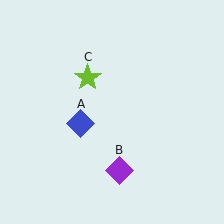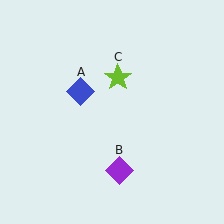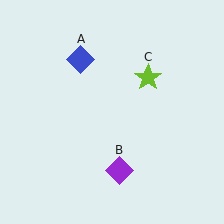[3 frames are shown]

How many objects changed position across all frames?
2 objects changed position: blue diamond (object A), lime star (object C).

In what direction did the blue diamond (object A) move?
The blue diamond (object A) moved up.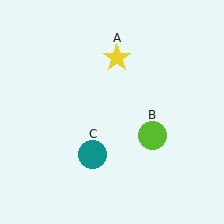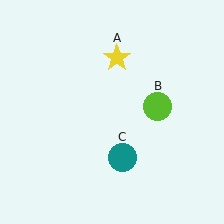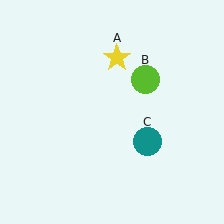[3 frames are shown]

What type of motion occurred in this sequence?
The lime circle (object B), teal circle (object C) rotated counterclockwise around the center of the scene.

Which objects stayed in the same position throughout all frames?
Yellow star (object A) remained stationary.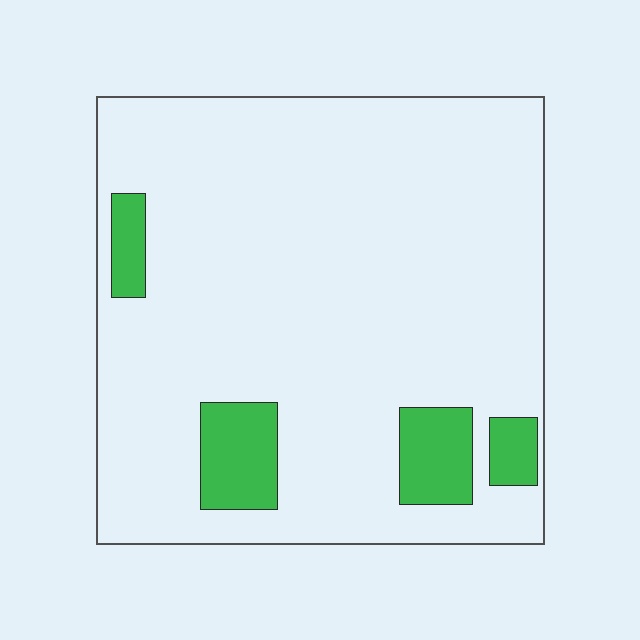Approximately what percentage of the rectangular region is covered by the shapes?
Approximately 10%.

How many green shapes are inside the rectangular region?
4.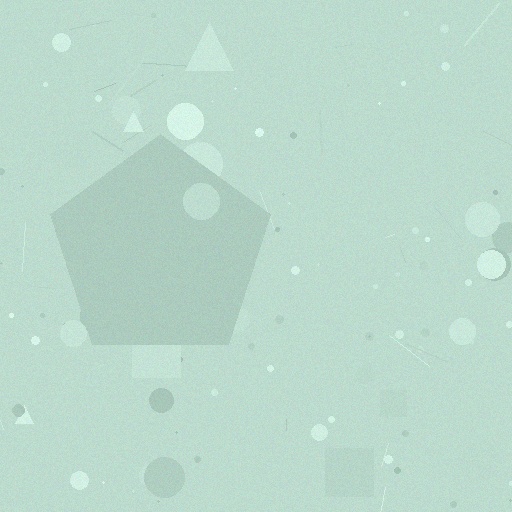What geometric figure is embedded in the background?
A pentagon is embedded in the background.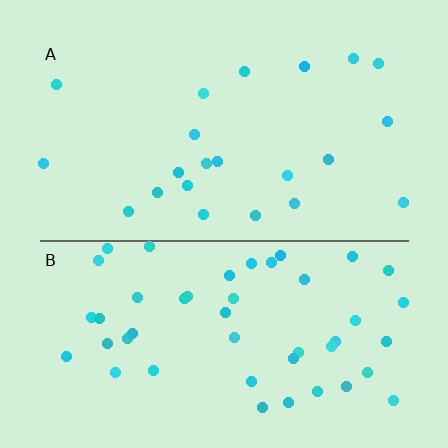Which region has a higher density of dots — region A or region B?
B (the bottom).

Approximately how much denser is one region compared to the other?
Approximately 2.2× — region B over region A.